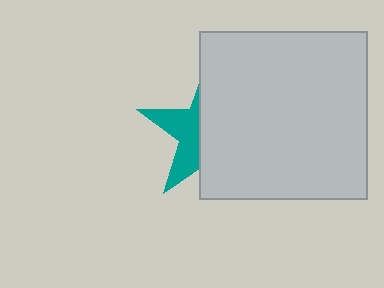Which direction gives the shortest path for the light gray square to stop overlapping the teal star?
Moving right gives the shortest separation.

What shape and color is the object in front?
The object in front is a light gray square.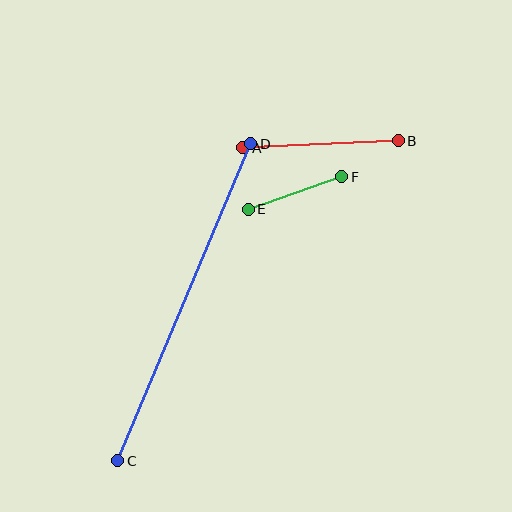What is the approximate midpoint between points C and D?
The midpoint is at approximately (184, 302) pixels.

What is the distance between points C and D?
The distance is approximately 344 pixels.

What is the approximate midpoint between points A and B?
The midpoint is at approximately (320, 144) pixels.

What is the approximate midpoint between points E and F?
The midpoint is at approximately (295, 193) pixels.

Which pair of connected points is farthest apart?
Points C and D are farthest apart.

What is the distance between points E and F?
The distance is approximately 99 pixels.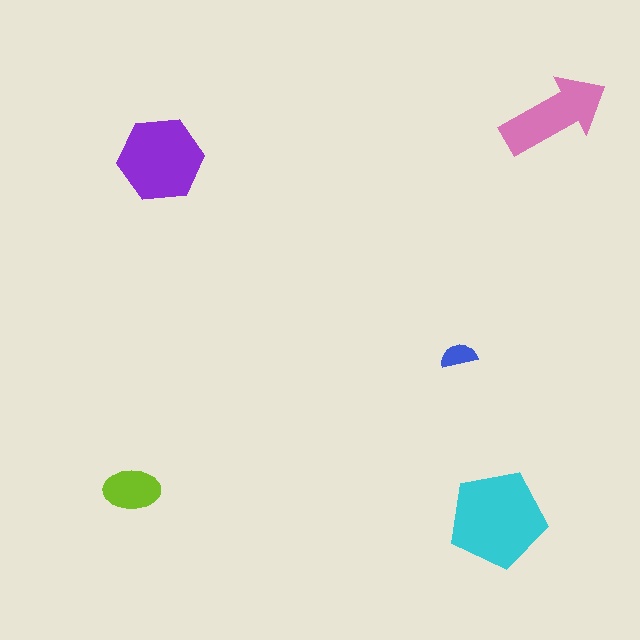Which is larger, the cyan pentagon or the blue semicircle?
The cyan pentagon.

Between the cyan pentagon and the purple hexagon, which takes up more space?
The cyan pentagon.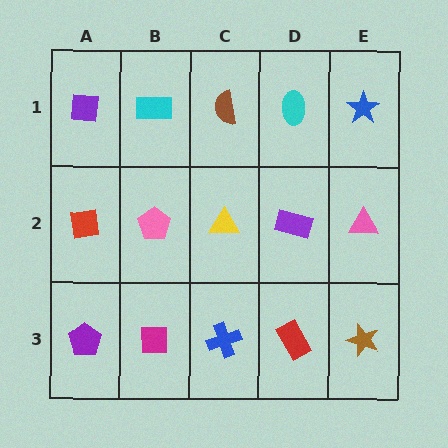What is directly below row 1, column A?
A red square.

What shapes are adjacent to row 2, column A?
A purple square (row 1, column A), a purple pentagon (row 3, column A), a pink pentagon (row 2, column B).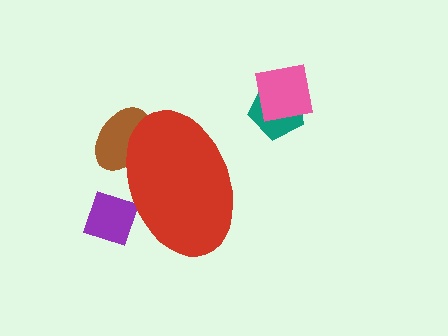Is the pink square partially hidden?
No, the pink square is fully visible.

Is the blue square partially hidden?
Yes, the blue square is partially hidden behind the red ellipse.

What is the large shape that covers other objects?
A red ellipse.